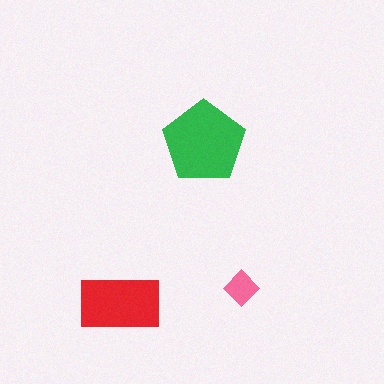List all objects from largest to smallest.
The green pentagon, the red rectangle, the pink diamond.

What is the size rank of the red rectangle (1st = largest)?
2nd.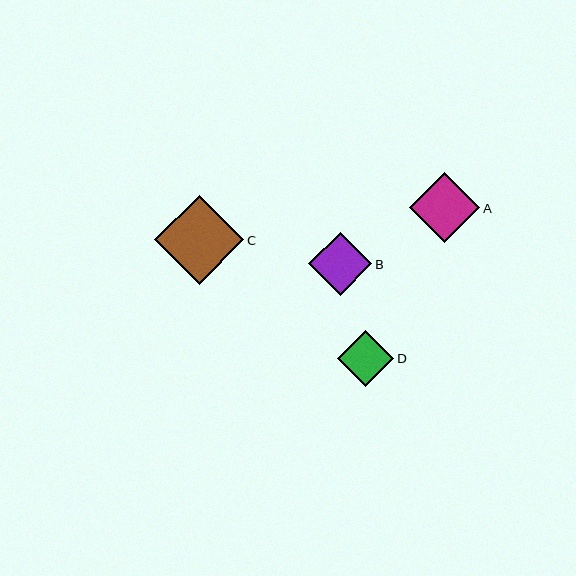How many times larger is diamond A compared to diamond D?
Diamond A is approximately 1.3 times the size of diamond D.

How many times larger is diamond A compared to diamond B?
Diamond A is approximately 1.1 times the size of diamond B.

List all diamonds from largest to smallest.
From largest to smallest: C, A, B, D.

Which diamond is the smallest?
Diamond D is the smallest with a size of approximately 56 pixels.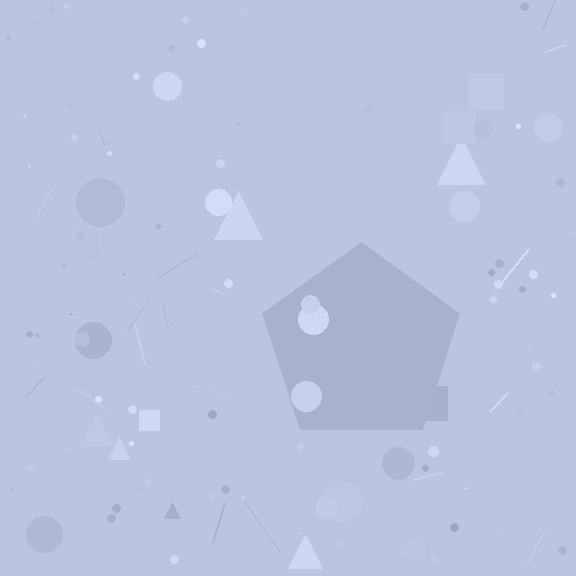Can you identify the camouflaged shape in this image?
The camouflaged shape is a pentagon.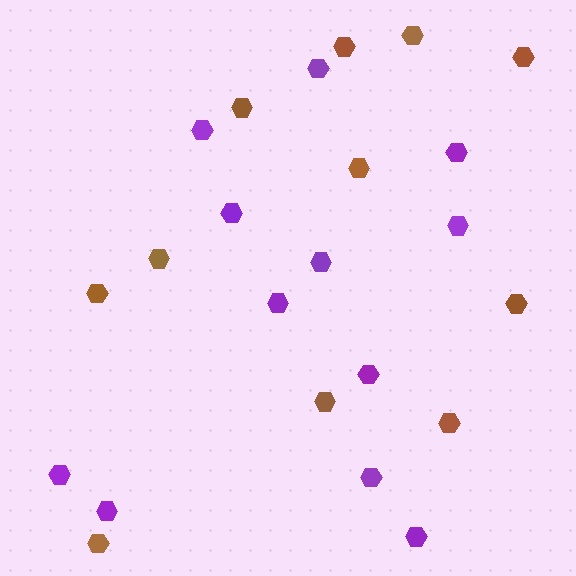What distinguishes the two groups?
There are 2 groups: one group of purple hexagons (12) and one group of brown hexagons (11).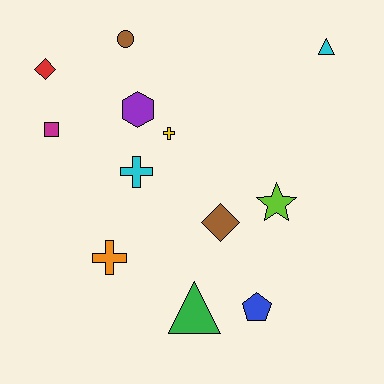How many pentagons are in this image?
There is 1 pentagon.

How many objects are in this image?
There are 12 objects.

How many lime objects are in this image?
There is 1 lime object.